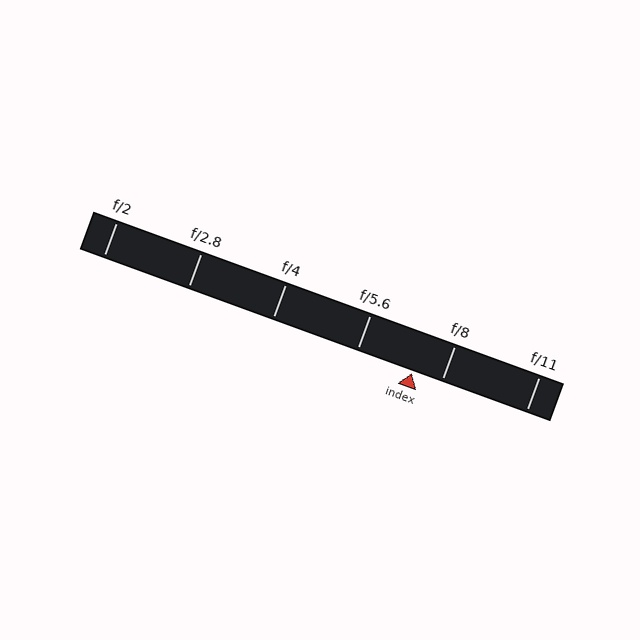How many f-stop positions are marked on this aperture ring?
There are 6 f-stop positions marked.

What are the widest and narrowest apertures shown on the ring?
The widest aperture shown is f/2 and the narrowest is f/11.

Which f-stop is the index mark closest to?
The index mark is closest to f/8.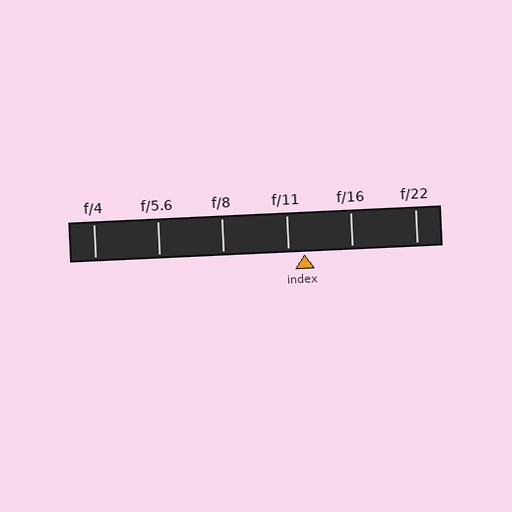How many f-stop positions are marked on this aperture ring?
There are 6 f-stop positions marked.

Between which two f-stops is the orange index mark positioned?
The index mark is between f/11 and f/16.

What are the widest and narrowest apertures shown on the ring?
The widest aperture shown is f/4 and the narrowest is f/22.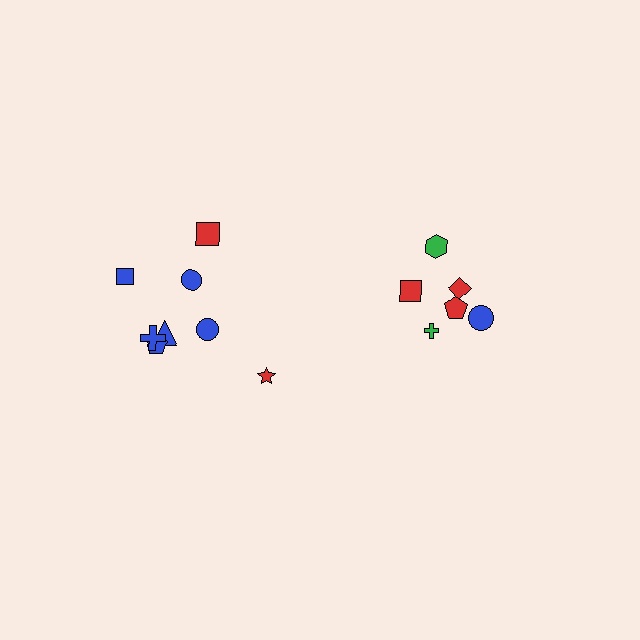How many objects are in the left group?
There are 8 objects.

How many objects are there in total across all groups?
There are 14 objects.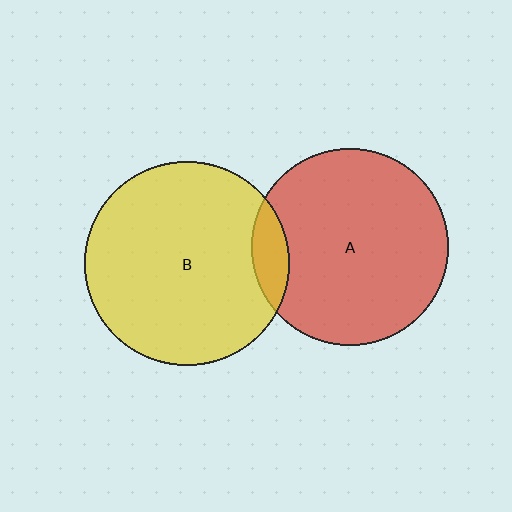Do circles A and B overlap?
Yes.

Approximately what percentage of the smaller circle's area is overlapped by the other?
Approximately 10%.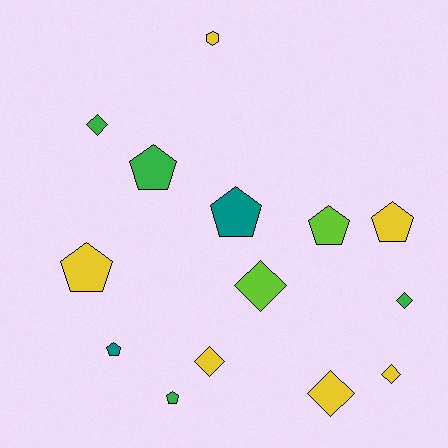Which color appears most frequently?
Yellow, with 6 objects.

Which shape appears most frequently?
Pentagon, with 7 objects.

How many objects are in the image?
There are 14 objects.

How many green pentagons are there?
There are 2 green pentagons.